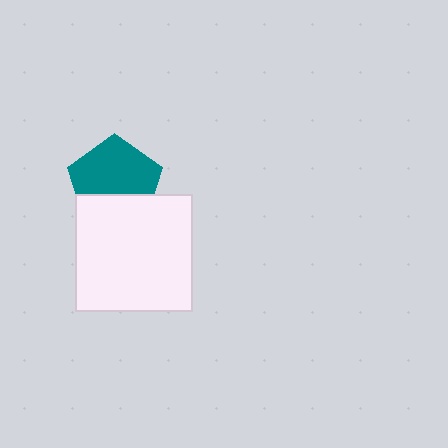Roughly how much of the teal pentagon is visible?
About half of it is visible (roughly 64%).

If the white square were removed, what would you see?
You would see the complete teal pentagon.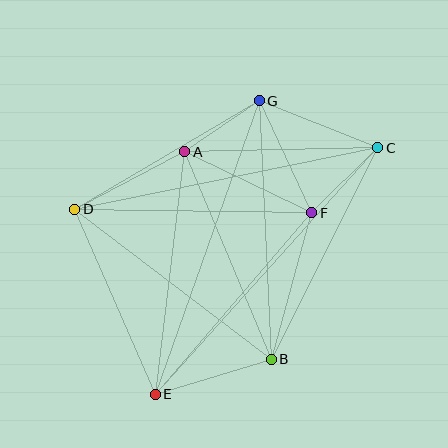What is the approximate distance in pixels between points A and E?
The distance between A and E is approximately 245 pixels.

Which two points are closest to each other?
Points A and G are closest to each other.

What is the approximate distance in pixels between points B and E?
The distance between B and E is approximately 121 pixels.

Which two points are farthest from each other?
Points C and E are farthest from each other.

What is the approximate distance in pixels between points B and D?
The distance between B and D is approximately 247 pixels.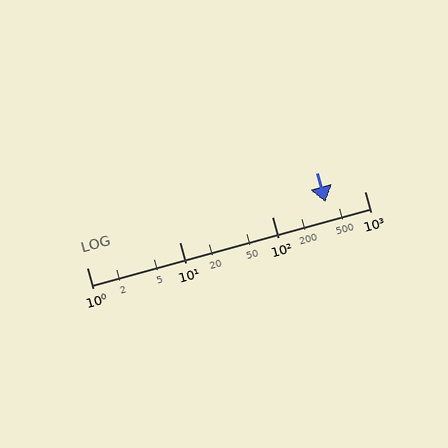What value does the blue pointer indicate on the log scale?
The pointer indicates approximately 380.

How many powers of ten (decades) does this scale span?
The scale spans 3 decades, from 1 to 1000.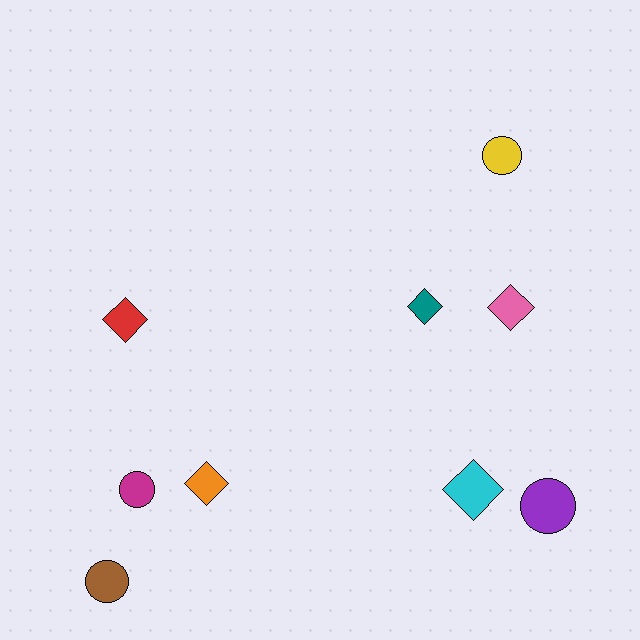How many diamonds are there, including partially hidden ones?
There are 5 diamonds.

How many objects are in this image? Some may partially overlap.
There are 9 objects.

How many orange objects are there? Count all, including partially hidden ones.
There is 1 orange object.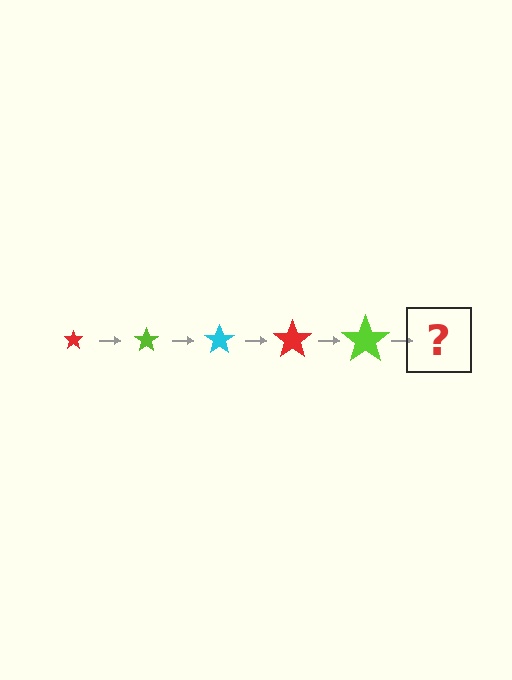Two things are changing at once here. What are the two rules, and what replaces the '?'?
The two rules are that the star grows larger each step and the color cycles through red, lime, and cyan. The '?' should be a cyan star, larger than the previous one.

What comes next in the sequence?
The next element should be a cyan star, larger than the previous one.